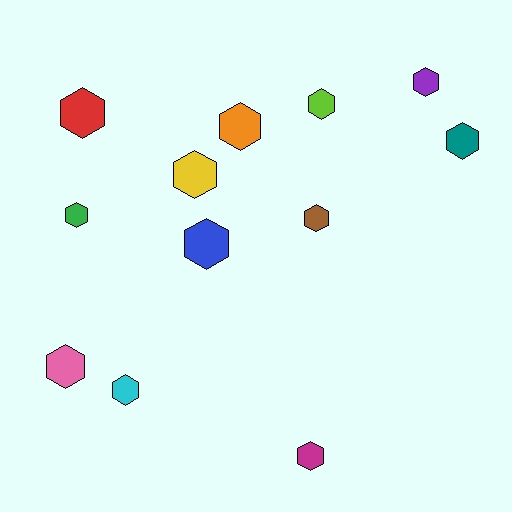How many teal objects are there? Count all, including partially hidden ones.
There is 1 teal object.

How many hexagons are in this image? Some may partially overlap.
There are 12 hexagons.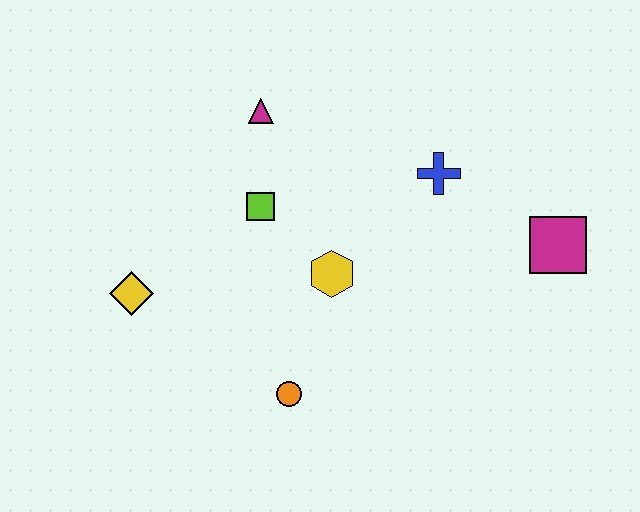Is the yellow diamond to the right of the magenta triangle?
No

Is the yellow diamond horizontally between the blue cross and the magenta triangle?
No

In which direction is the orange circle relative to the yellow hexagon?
The orange circle is below the yellow hexagon.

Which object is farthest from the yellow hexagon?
The magenta square is farthest from the yellow hexagon.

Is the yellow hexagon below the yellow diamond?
No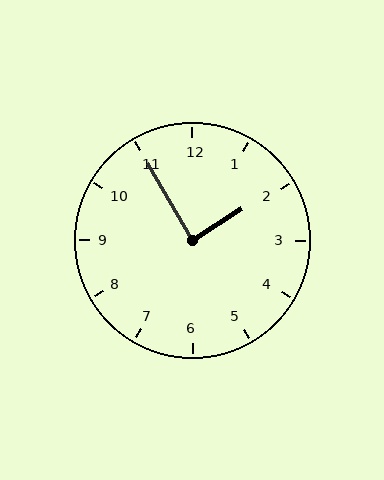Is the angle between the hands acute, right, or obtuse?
It is right.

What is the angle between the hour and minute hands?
Approximately 88 degrees.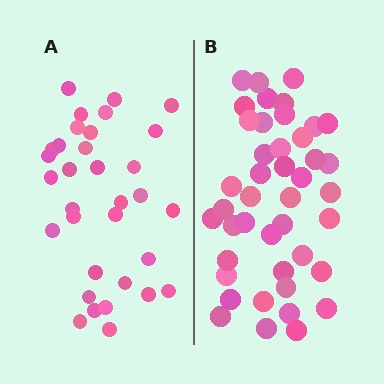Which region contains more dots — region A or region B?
Region B (the right region) has more dots.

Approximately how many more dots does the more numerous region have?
Region B has roughly 10 or so more dots than region A.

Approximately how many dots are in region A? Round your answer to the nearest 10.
About 30 dots. (The exact count is 33, which rounds to 30.)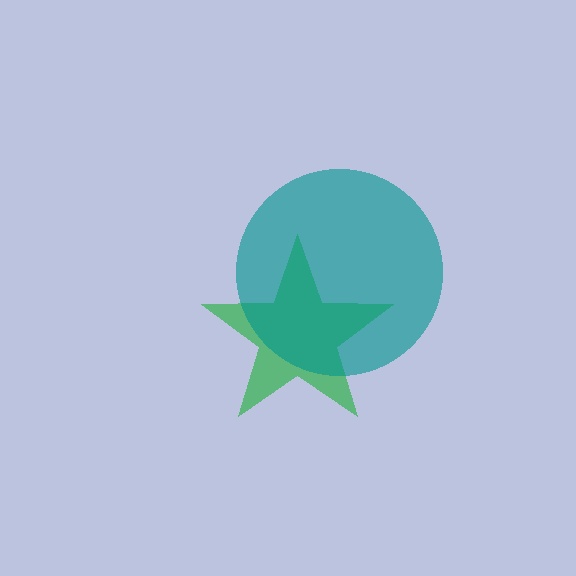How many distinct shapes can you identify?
There are 2 distinct shapes: a green star, a teal circle.